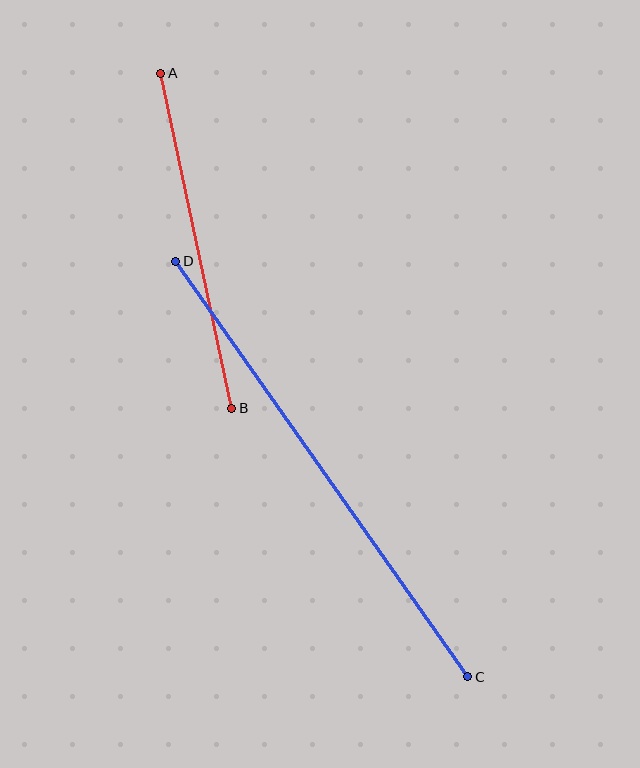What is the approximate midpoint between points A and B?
The midpoint is at approximately (196, 241) pixels.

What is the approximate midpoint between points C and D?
The midpoint is at approximately (322, 469) pixels.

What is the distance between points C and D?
The distance is approximately 508 pixels.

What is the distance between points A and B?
The distance is approximately 342 pixels.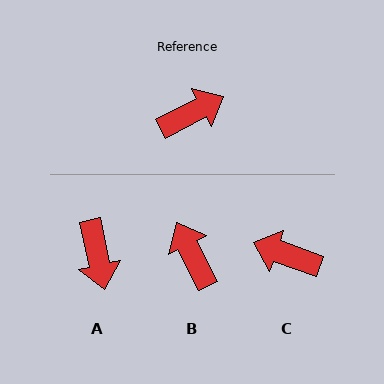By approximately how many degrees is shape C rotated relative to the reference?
Approximately 133 degrees counter-clockwise.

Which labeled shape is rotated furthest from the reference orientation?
C, about 133 degrees away.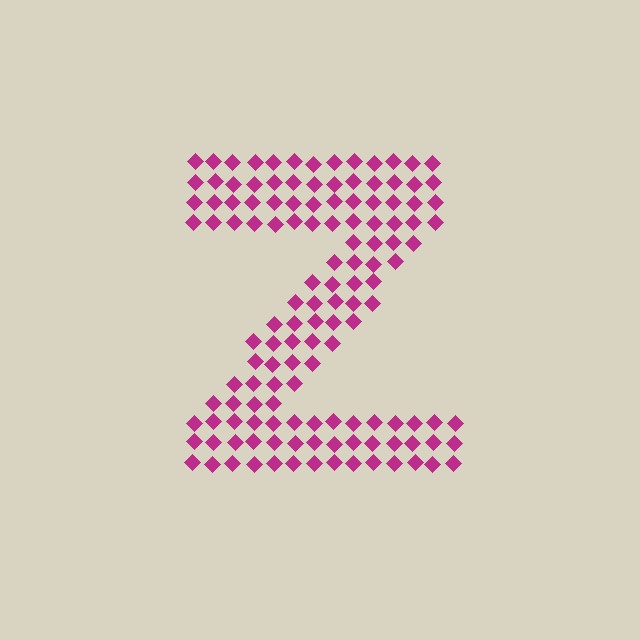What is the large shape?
The large shape is the letter Z.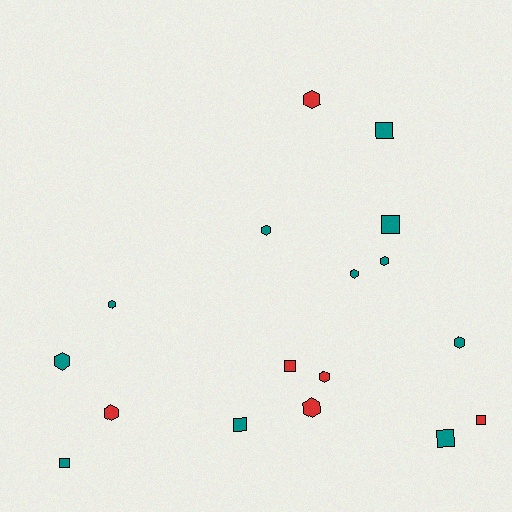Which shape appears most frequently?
Hexagon, with 10 objects.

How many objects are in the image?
There are 17 objects.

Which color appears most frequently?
Teal, with 11 objects.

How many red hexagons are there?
There are 4 red hexagons.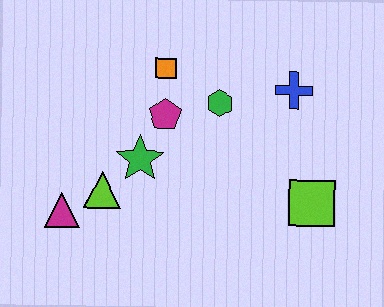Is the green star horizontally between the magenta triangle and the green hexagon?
Yes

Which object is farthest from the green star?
The lime square is farthest from the green star.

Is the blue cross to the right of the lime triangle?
Yes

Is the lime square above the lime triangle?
No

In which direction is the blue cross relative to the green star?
The blue cross is to the right of the green star.